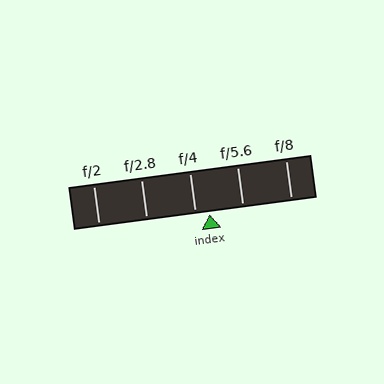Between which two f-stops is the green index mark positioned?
The index mark is between f/4 and f/5.6.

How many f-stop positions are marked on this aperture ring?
There are 5 f-stop positions marked.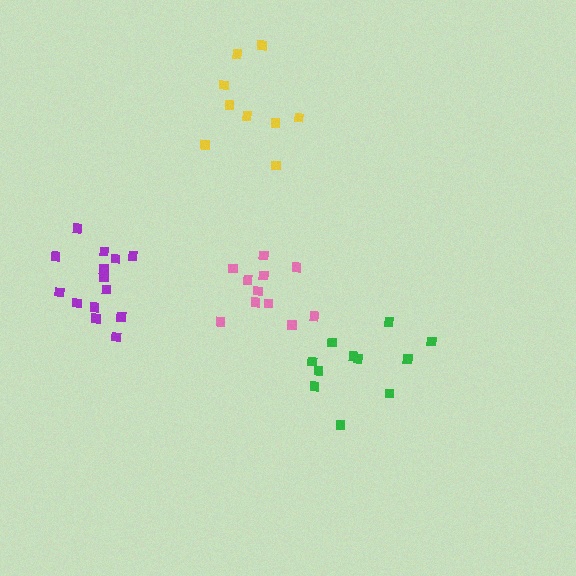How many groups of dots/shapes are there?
There are 4 groups.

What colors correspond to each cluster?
The clusters are colored: yellow, green, pink, purple.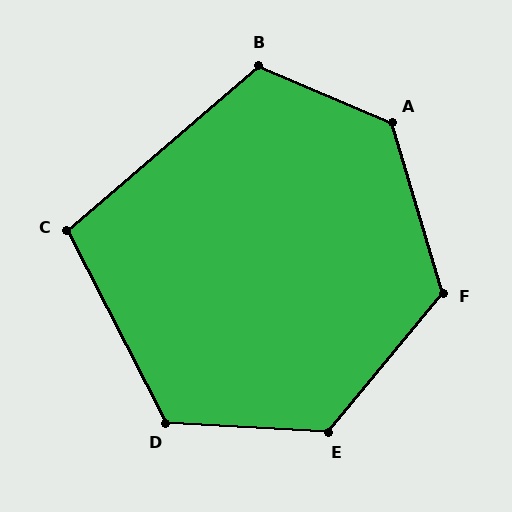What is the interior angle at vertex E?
Approximately 126 degrees (obtuse).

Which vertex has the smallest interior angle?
C, at approximately 104 degrees.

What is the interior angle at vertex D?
Approximately 120 degrees (obtuse).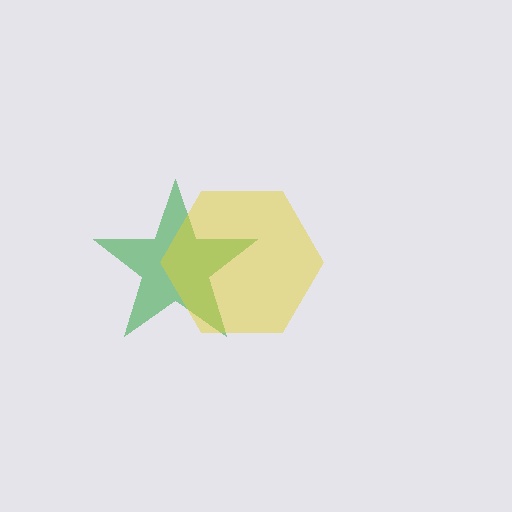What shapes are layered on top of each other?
The layered shapes are: a green star, a yellow hexagon.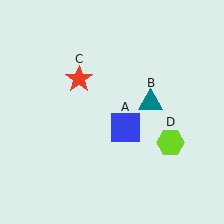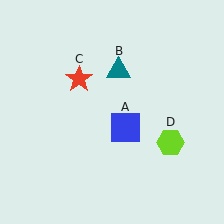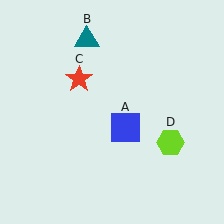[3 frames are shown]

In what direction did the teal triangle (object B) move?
The teal triangle (object B) moved up and to the left.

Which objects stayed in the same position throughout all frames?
Blue square (object A) and red star (object C) and lime hexagon (object D) remained stationary.